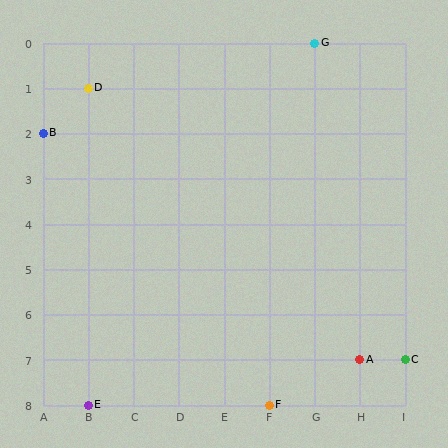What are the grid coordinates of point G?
Point G is at grid coordinates (G, 0).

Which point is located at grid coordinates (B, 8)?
Point E is at (B, 8).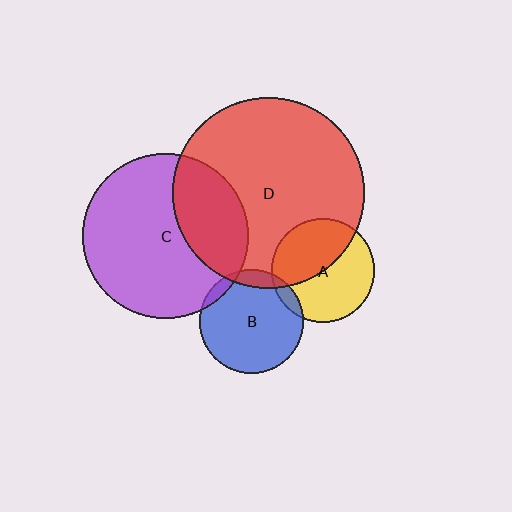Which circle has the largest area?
Circle D (red).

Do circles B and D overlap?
Yes.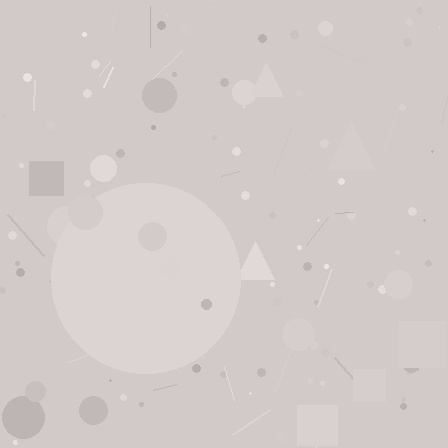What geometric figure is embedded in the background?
A circle is embedded in the background.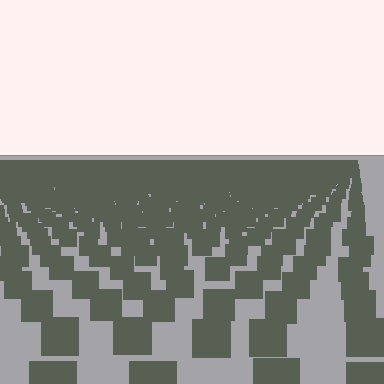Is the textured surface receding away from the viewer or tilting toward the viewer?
The surface is receding away from the viewer. Texture elements get smaller and denser toward the top.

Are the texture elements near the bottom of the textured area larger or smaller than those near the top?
Larger. Near the bottom, elements are closer to the viewer and appear at a bigger on-screen size.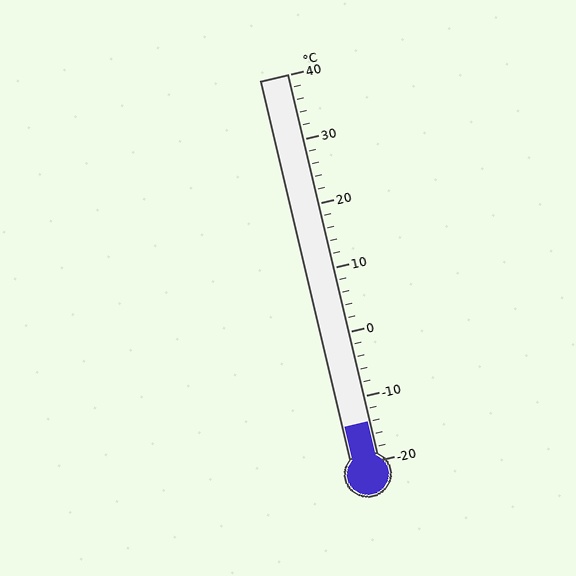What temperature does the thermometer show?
The thermometer shows approximately -14°C.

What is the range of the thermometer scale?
The thermometer scale ranges from -20°C to 40°C.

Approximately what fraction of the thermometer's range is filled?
The thermometer is filled to approximately 10% of its range.